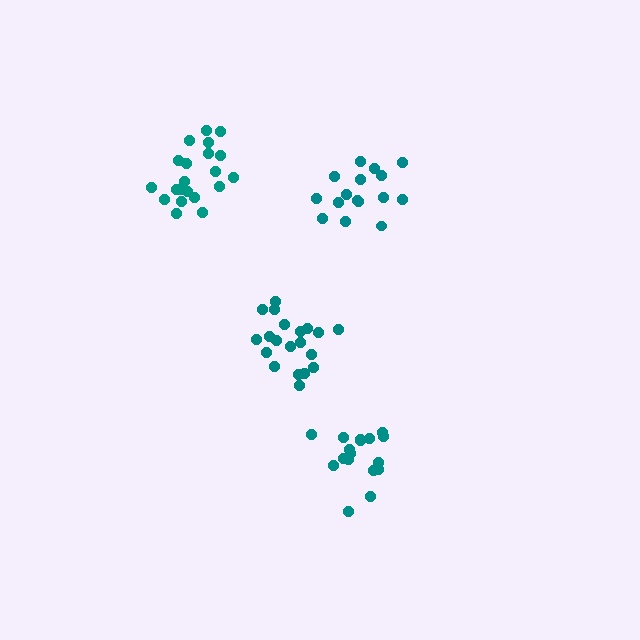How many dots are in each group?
Group 1: 20 dots, Group 2: 21 dots, Group 3: 17 dots, Group 4: 17 dots (75 total).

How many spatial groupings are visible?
There are 4 spatial groupings.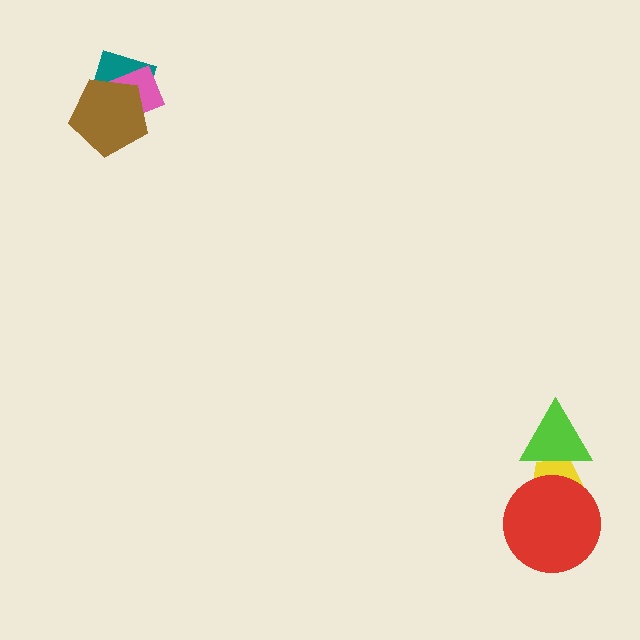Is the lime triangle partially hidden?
No, no other shape covers it.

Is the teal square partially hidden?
Yes, it is partially covered by another shape.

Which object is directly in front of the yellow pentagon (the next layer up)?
The lime triangle is directly in front of the yellow pentagon.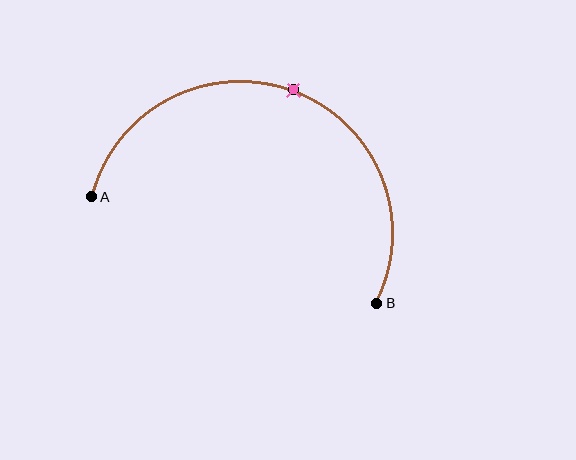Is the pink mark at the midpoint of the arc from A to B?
Yes. The pink mark lies on the arc at equal arc-length from both A and B — it is the arc midpoint.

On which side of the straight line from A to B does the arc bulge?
The arc bulges above the straight line connecting A and B.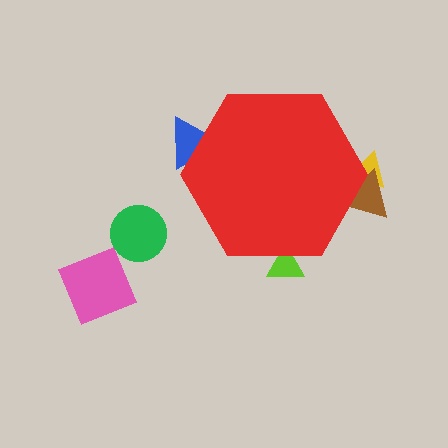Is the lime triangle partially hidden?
Yes, the lime triangle is partially hidden behind the red hexagon.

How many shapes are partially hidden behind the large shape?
4 shapes are partially hidden.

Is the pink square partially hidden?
No, the pink square is fully visible.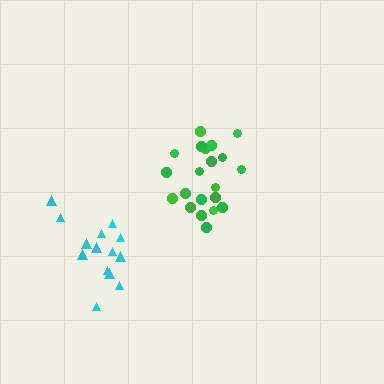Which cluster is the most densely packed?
Green.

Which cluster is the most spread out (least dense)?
Cyan.